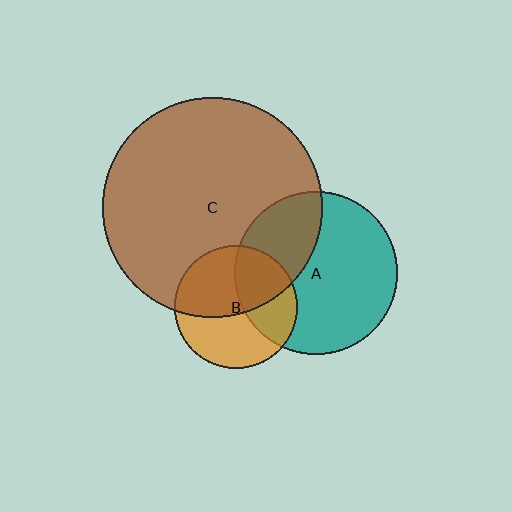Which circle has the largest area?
Circle C (brown).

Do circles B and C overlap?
Yes.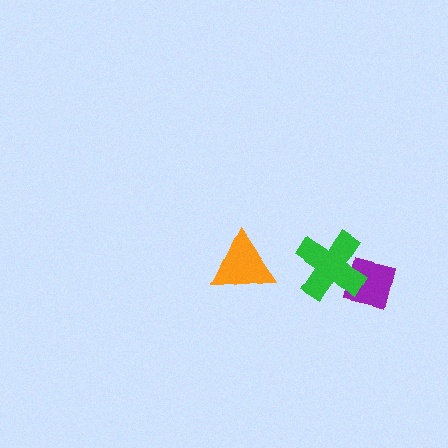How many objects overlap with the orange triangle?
0 objects overlap with the orange triangle.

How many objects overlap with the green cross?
1 object overlaps with the green cross.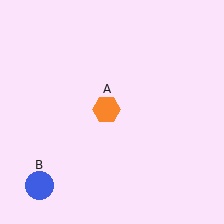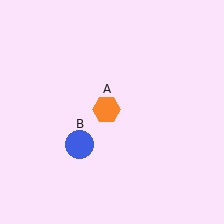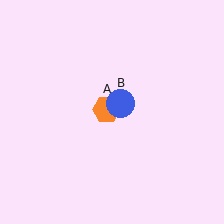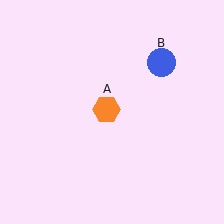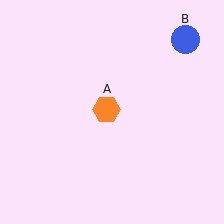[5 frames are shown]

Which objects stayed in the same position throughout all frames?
Orange hexagon (object A) remained stationary.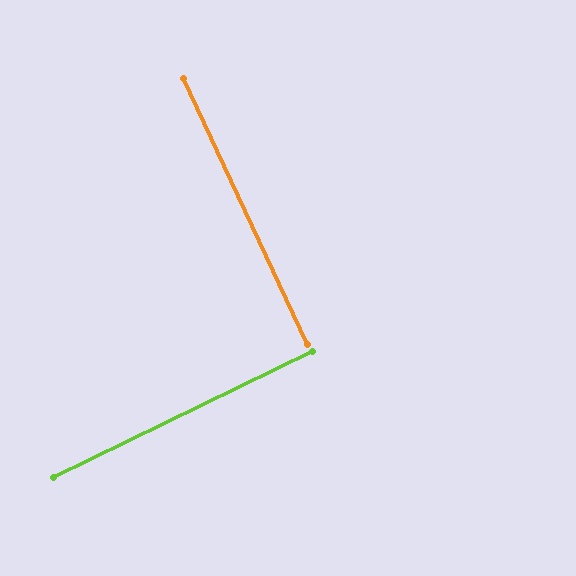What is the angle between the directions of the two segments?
Approximately 89 degrees.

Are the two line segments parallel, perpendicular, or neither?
Perpendicular — they meet at approximately 89°.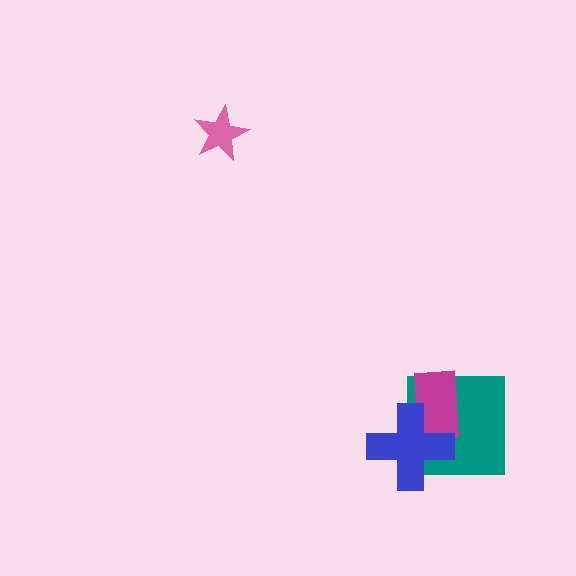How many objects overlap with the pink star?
0 objects overlap with the pink star.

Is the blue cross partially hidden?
No, no other shape covers it.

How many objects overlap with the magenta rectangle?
2 objects overlap with the magenta rectangle.